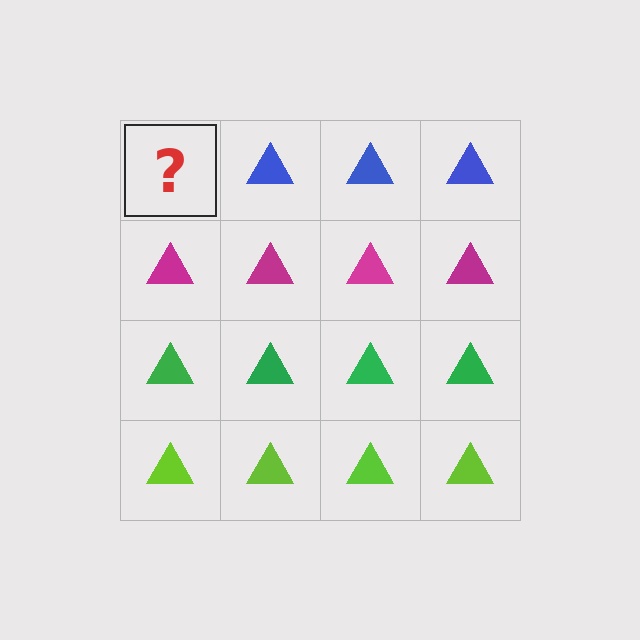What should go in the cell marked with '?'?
The missing cell should contain a blue triangle.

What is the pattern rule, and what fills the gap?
The rule is that each row has a consistent color. The gap should be filled with a blue triangle.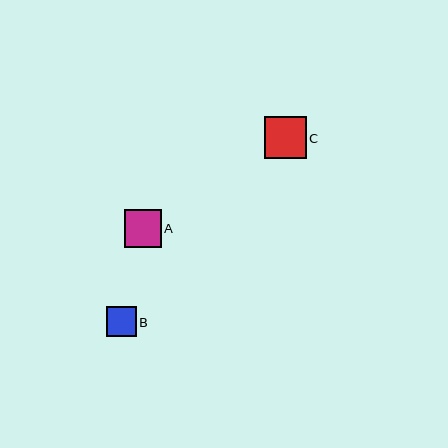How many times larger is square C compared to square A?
Square C is approximately 1.1 times the size of square A.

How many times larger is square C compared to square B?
Square C is approximately 1.4 times the size of square B.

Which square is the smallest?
Square B is the smallest with a size of approximately 30 pixels.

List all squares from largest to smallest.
From largest to smallest: C, A, B.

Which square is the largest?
Square C is the largest with a size of approximately 42 pixels.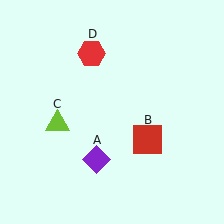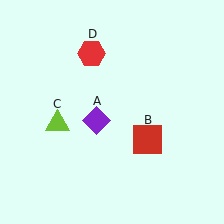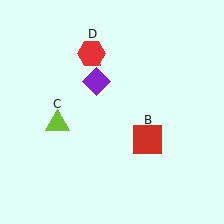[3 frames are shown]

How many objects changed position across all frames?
1 object changed position: purple diamond (object A).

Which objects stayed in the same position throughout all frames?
Red square (object B) and lime triangle (object C) and red hexagon (object D) remained stationary.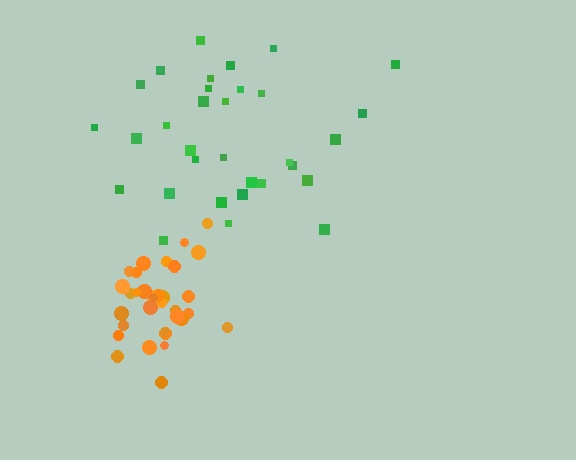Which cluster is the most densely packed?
Orange.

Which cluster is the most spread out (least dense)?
Green.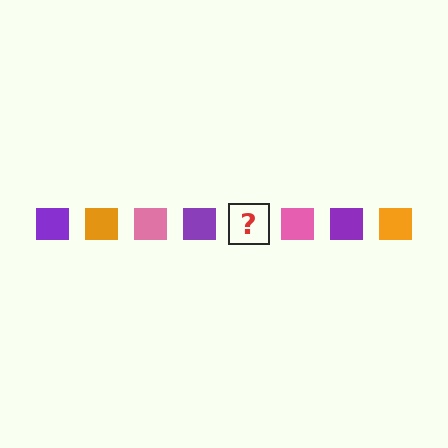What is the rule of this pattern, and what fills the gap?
The rule is that the pattern cycles through purple, orange, pink squares. The gap should be filled with an orange square.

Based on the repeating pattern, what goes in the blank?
The blank should be an orange square.